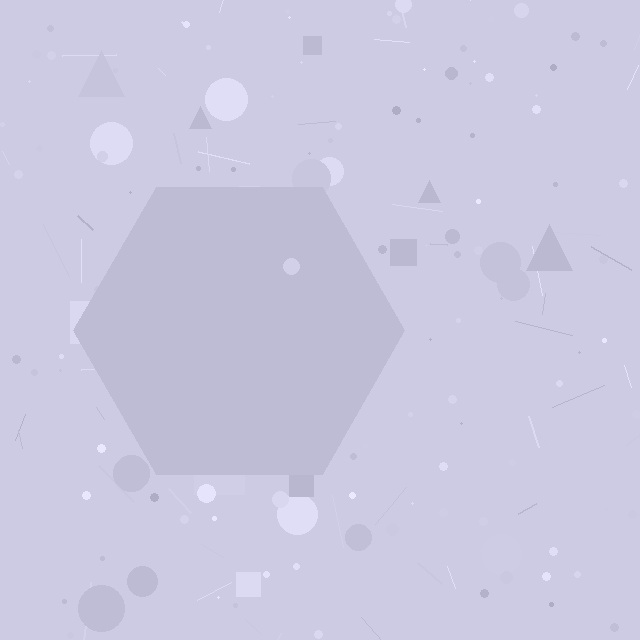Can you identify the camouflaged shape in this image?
The camouflaged shape is a hexagon.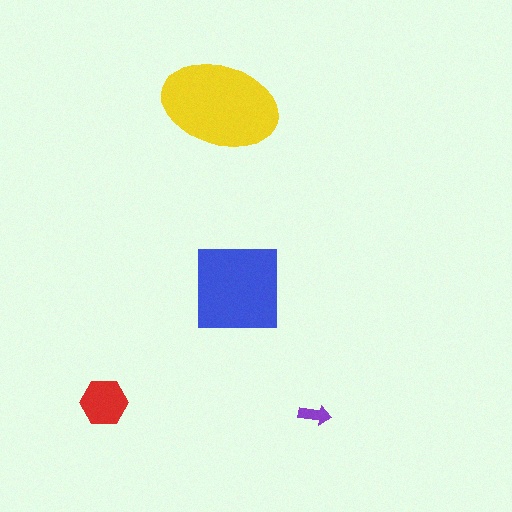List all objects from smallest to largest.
The purple arrow, the red hexagon, the blue square, the yellow ellipse.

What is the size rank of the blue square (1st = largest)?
2nd.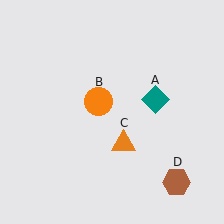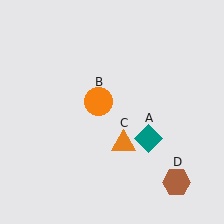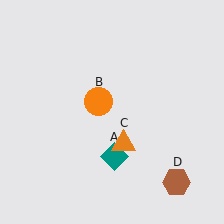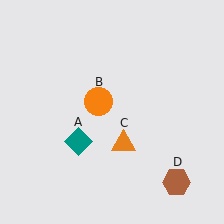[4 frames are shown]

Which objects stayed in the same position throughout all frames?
Orange circle (object B) and orange triangle (object C) and brown hexagon (object D) remained stationary.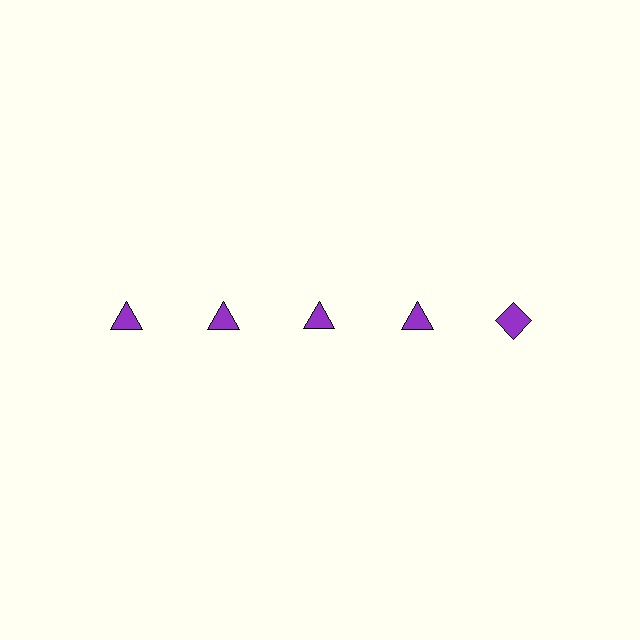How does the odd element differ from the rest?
It has a different shape: diamond instead of triangle.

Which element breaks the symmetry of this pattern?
The purple diamond in the top row, rightmost column breaks the symmetry. All other shapes are purple triangles.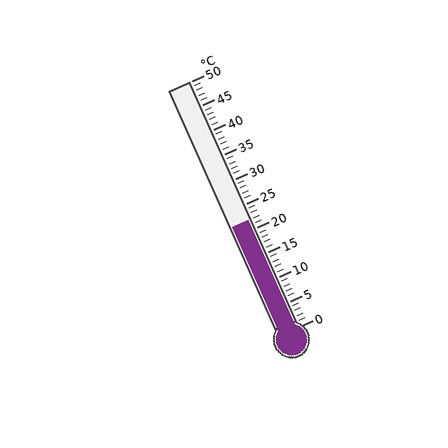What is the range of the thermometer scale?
The thermometer scale ranges from 0°C to 50°C.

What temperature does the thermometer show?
The thermometer shows approximately 22°C.